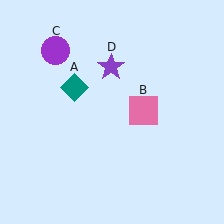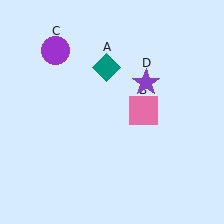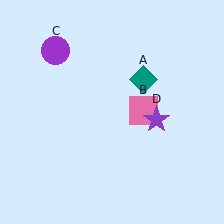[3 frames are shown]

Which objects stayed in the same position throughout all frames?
Pink square (object B) and purple circle (object C) remained stationary.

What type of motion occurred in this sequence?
The teal diamond (object A), purple star (object D) rotated clockwise around the center of the scene.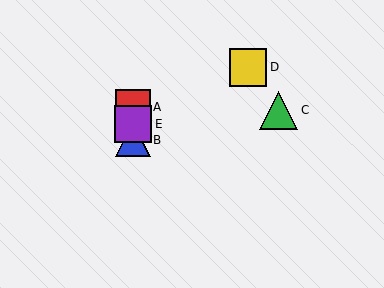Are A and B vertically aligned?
Yes, both are at x≈133.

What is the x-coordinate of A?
Object A is at x≈133.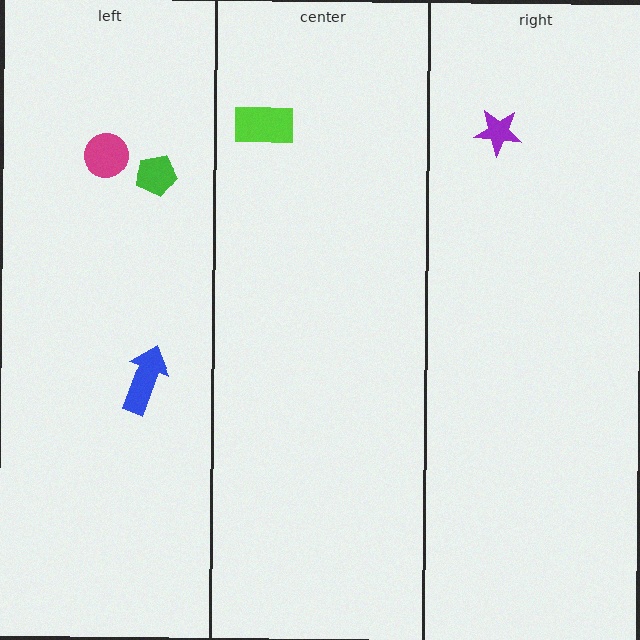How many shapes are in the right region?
1.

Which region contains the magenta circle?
The left region.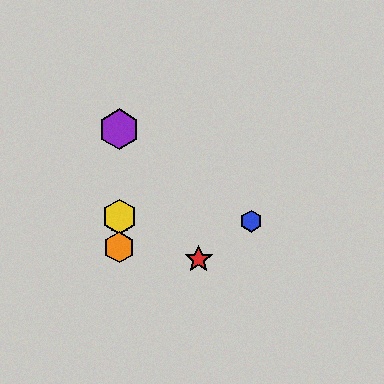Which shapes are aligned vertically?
The green star, the yellow hexagon, the purple hexagon, the orange hexagon are aligned vertically.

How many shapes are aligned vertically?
4 shapes (the green star, the yellow hexagon, the purple hexagon, the orange hexagon) are aligned vertically.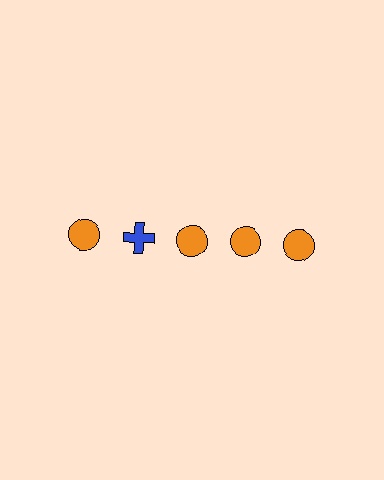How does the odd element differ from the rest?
It differs in both color (blue instead of orange) and shape (cross instead of circle).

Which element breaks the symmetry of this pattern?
The blue cross in the top row, second from left column breaks the symmetry. All other shapes are orange circles.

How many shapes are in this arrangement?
There are 5 shapes arranged in a grid pattern.